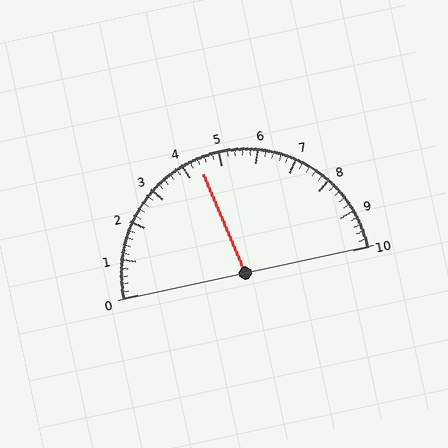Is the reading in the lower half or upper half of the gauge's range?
The reading is in the lower half of the range (0 to 10).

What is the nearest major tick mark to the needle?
The nearest major tick mark is 4.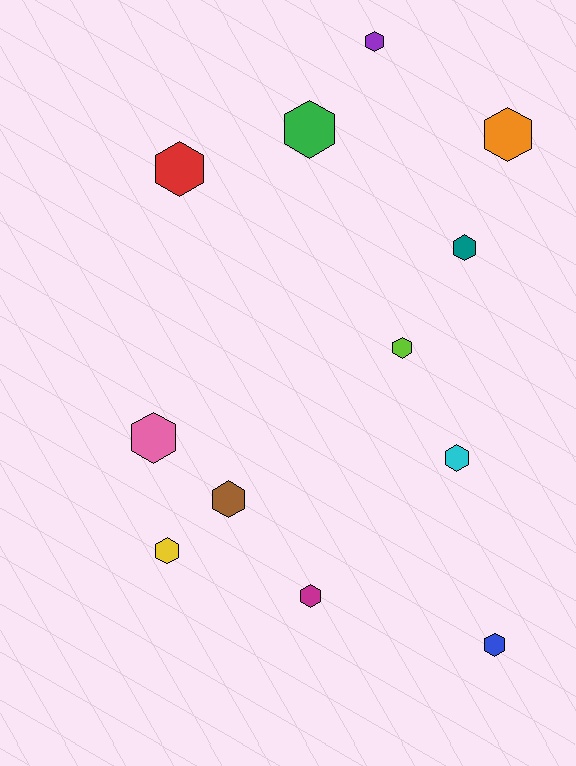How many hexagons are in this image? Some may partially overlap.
There are 12 hexagons.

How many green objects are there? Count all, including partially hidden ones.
There is 1 green object.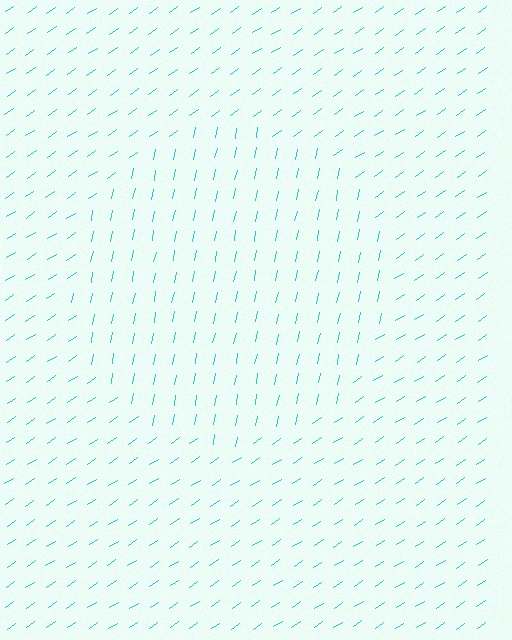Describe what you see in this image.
The image is filled with small cyan line segments. A circle region in the image has lines oriented differently from the surrounding lines, creating a visible texture boundary.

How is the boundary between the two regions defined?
The boundary is defined purely by a change in line orientation (approximately 45 degrees difference). All lines are the same color and thickness.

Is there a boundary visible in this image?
Yes, there is a texture boundary formed by a change in line orientation.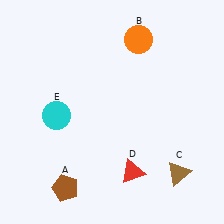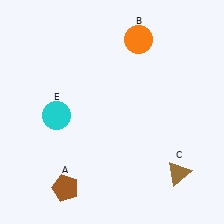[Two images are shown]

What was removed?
The red triangle (D) was removed in Image 2.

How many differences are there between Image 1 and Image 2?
There is 1 difference between the two images.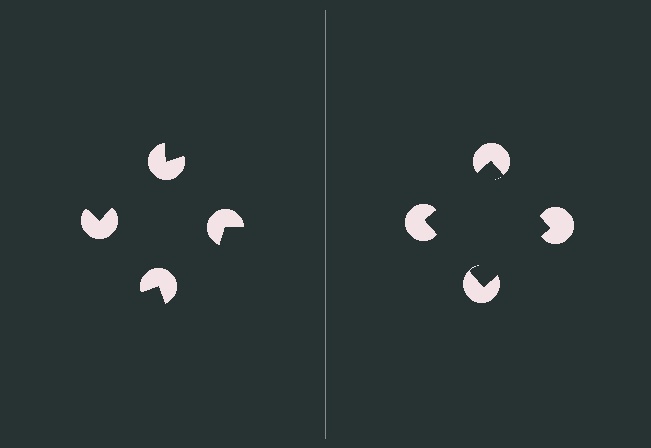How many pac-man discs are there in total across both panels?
8 — 4 on each side.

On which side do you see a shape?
An illusory square appears on the right side. On the left side the wedge cuts are rotated, so no coherent shape forms.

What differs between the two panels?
The pac-man discs are positioned identically on both sides; only the wedge orientations differ. On the right they align to a square; on the left they are misaligned.